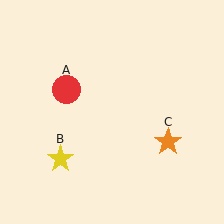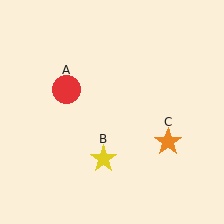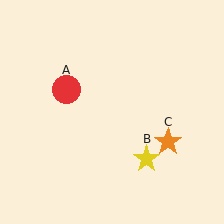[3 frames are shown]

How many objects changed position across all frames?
1 object changed position: yellow star (object B).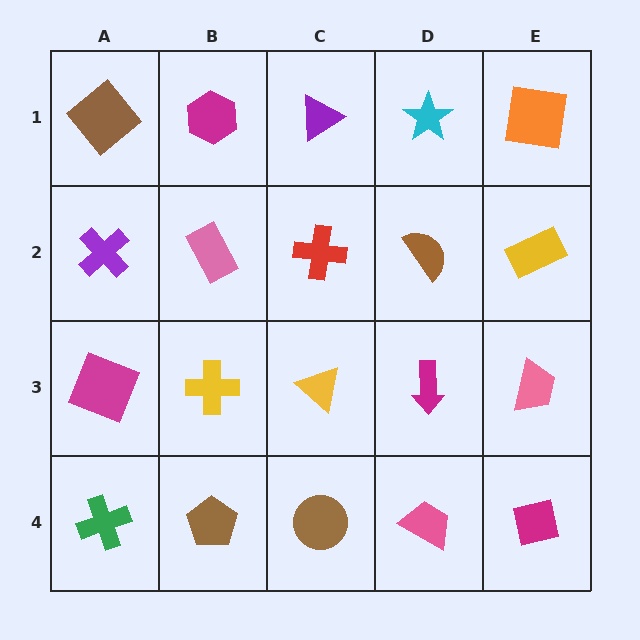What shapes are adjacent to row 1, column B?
A pink rectangle (row 2, column B), a brown diamond (row 1, column A), a purple triangle (row 1, column C).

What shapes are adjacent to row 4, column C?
A yellow triangle (row 3, column C), a brown pentagon (row 4, column B), a pink trapezoid (row 4, column D).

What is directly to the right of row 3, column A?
A yellow cross.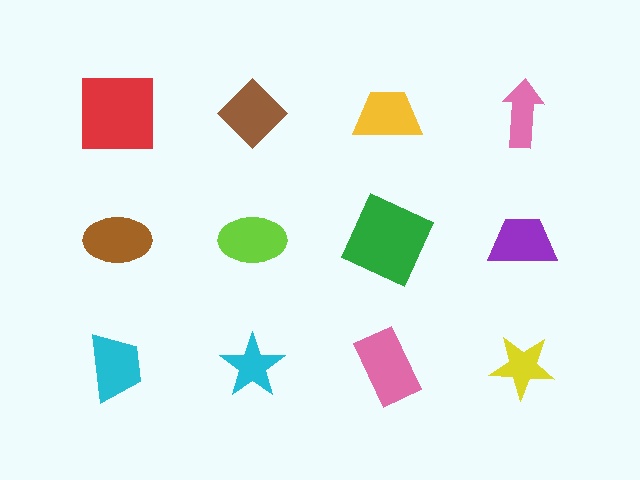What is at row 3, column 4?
A yellow star.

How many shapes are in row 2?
4 shapes.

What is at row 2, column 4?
A purple trapezoid.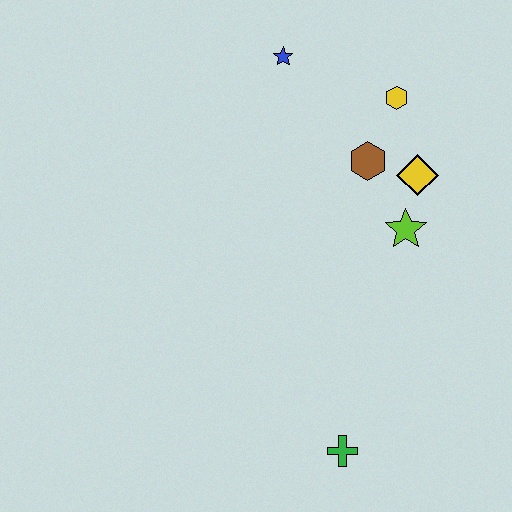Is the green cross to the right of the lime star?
No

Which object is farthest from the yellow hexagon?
The green cross is farthest from the yellow hexagon.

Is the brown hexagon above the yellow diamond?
Yes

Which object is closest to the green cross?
The lime star is closest to the green cross.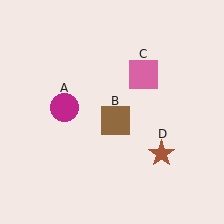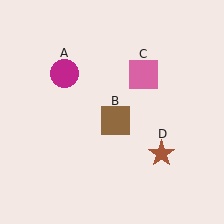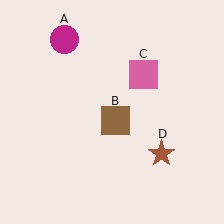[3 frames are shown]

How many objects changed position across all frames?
1 object changed position: magenta circle (object A).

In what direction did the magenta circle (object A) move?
The magenta circle (object A) moved up.